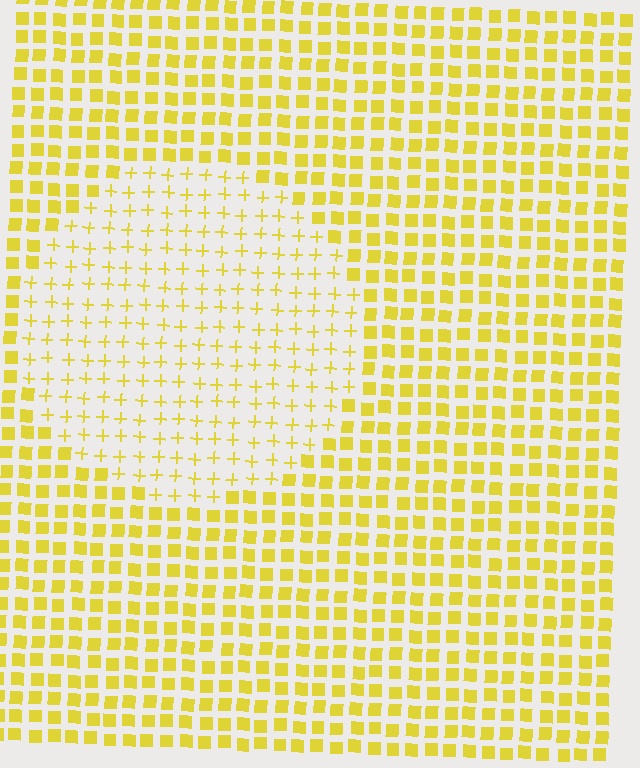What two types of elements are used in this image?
The image uses plus signs inside the circle region and squares outside it.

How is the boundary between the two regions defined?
The boundary is defined by a change in element shape: plus signs inside vs. squares outside. All elements share the same color and spacing.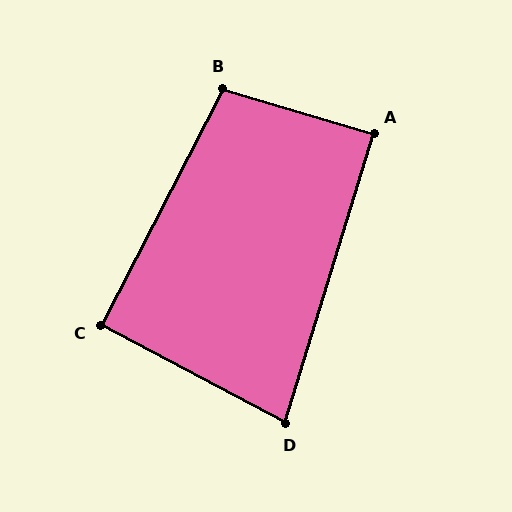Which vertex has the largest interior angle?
B, at approximately 101 degrees.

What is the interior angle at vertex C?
Approximately 91 degrees (approximately right).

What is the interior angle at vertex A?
Approximately 89 degrees (approximately right).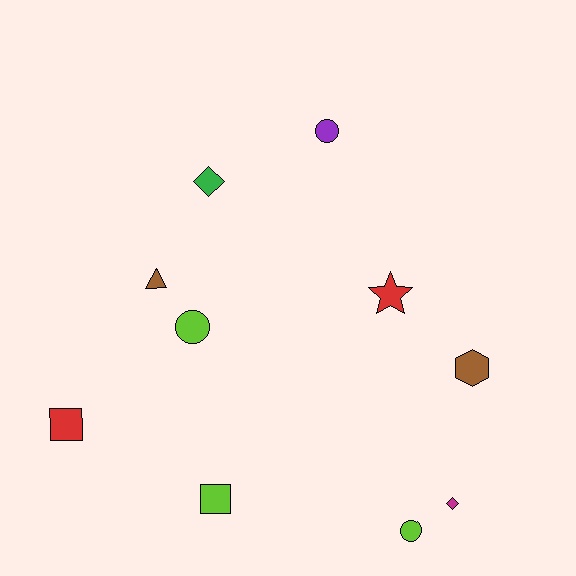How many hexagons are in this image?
There is 1 hexagon.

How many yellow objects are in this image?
There are no yellow objects.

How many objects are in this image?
There are 10 objects.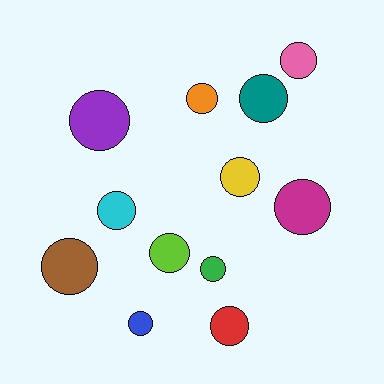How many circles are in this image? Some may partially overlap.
There are 12 circles.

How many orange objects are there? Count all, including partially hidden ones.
There is 1 orange object.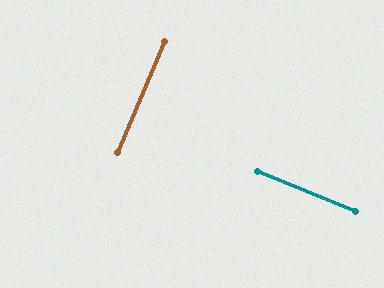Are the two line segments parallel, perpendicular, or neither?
Perpendicular — they meet at approximately 89°.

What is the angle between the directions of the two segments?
Approximately 89 degrees.